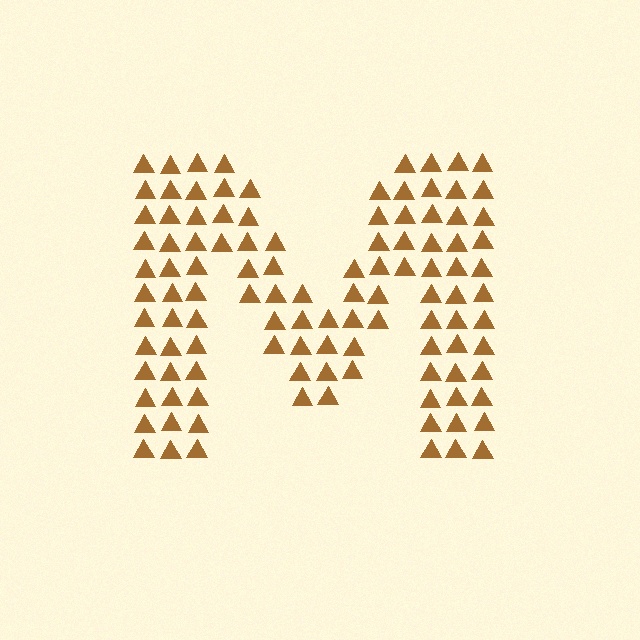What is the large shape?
The large shape is the letter M.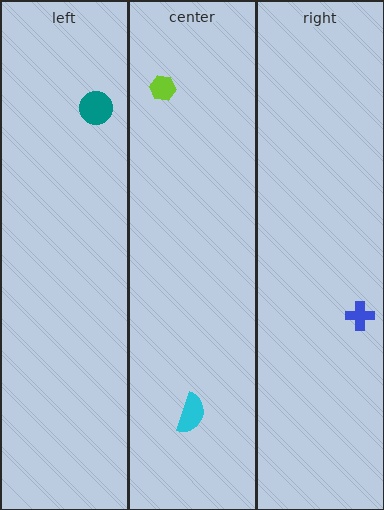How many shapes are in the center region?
2.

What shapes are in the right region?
The blue cross.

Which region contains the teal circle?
The left region.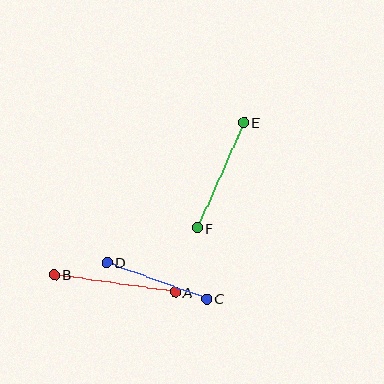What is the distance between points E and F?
The distance is approximately 115 pixels.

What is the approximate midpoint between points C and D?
The midpoint is at approximately (157, 281) pixels.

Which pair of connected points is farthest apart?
Points A and B are farthest apart.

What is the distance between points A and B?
The distance is approximately 122 pixels.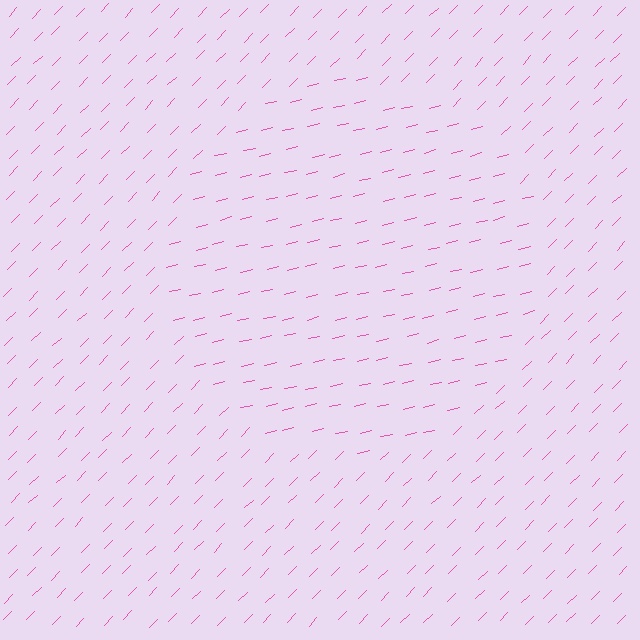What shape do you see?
I see a circle.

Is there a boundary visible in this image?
Yes, there is a texture boundary formed by a change in line orientation.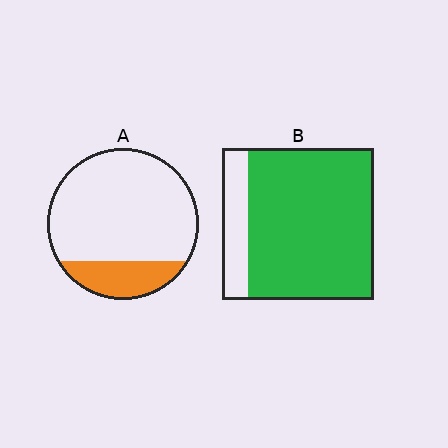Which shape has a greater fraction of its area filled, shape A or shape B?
Shape B.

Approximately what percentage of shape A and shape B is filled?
A is approximately 20% and B is approximately 85%.